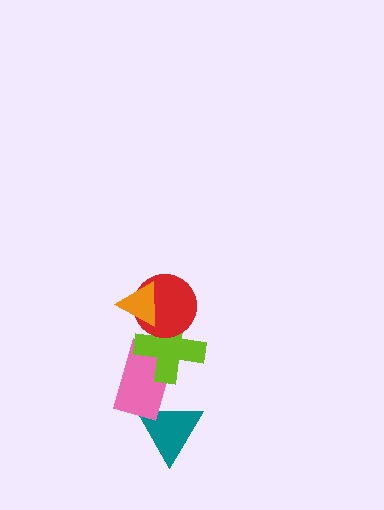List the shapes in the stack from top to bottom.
From top to bottom: the orange triangle, the red circle, the lime cross, the pink rectangle, the teal triangle.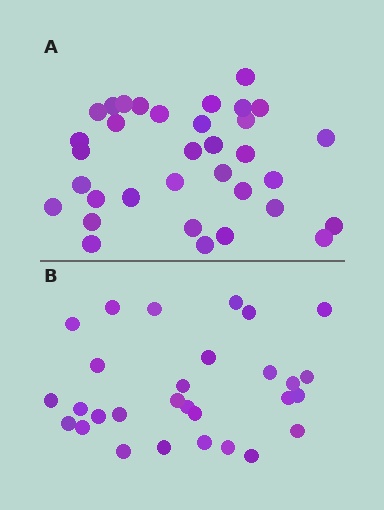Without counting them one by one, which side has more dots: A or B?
Region A (the top region) has more dots.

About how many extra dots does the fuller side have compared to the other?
Region A has about 5 more dots than region B.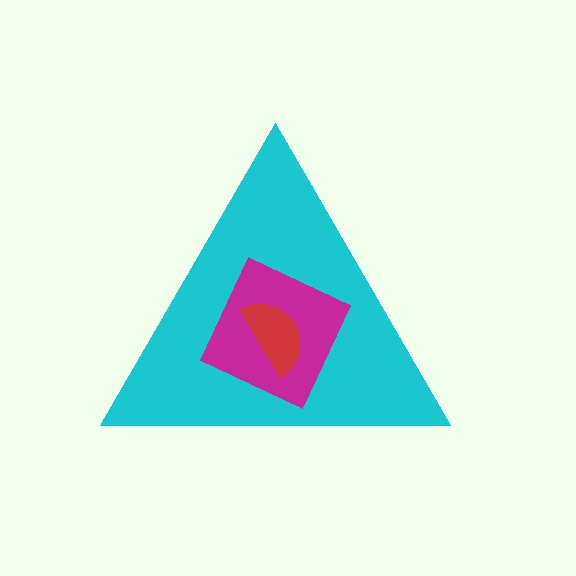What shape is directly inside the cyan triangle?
The magenta diamond.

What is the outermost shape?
The cyan triangle.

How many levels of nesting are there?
3.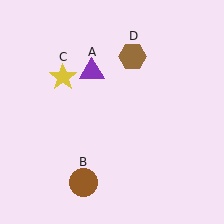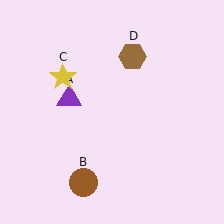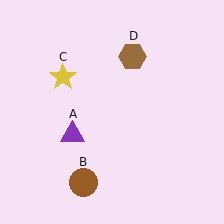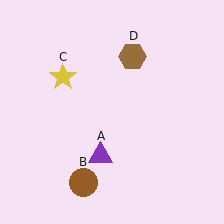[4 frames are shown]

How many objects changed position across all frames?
1 object changed position: purple triangle (object A).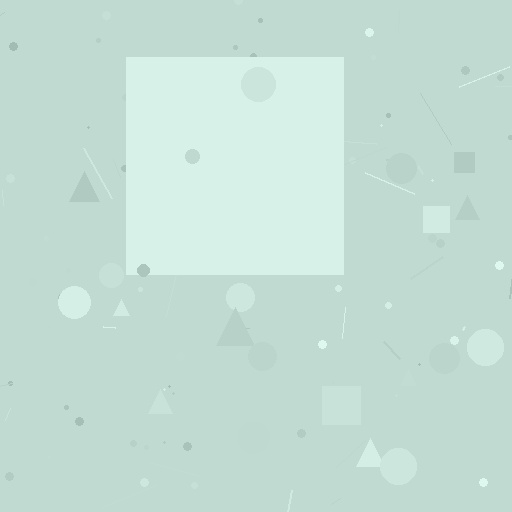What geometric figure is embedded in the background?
A square is embedded in the background.